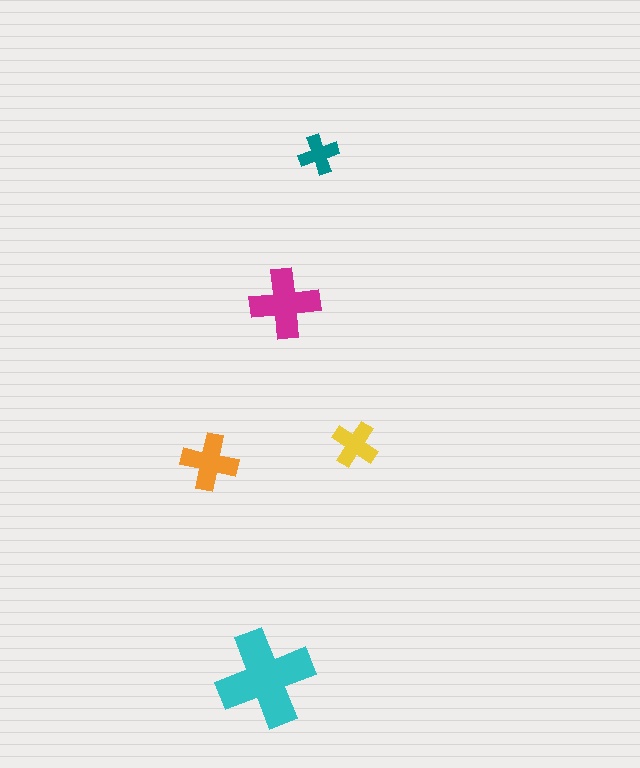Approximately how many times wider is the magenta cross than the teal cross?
About 1.5 times wider.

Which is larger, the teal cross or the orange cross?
The orange one.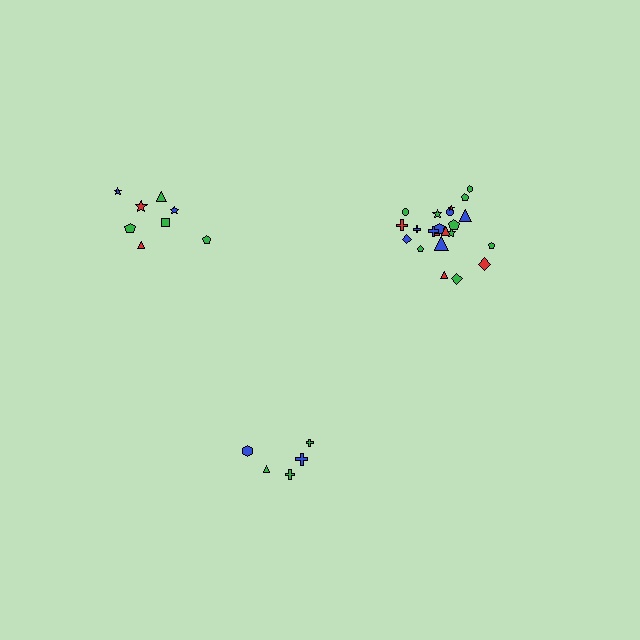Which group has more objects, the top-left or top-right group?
The top-right group.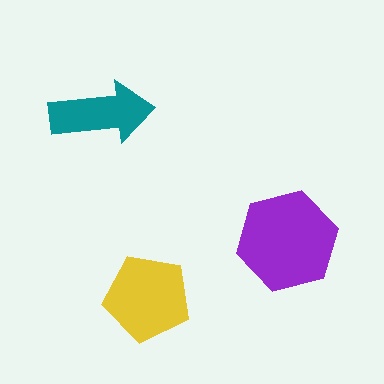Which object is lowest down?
The yellow pentagon is bottommost.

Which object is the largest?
The purple hexagon.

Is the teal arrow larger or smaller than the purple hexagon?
Smaller.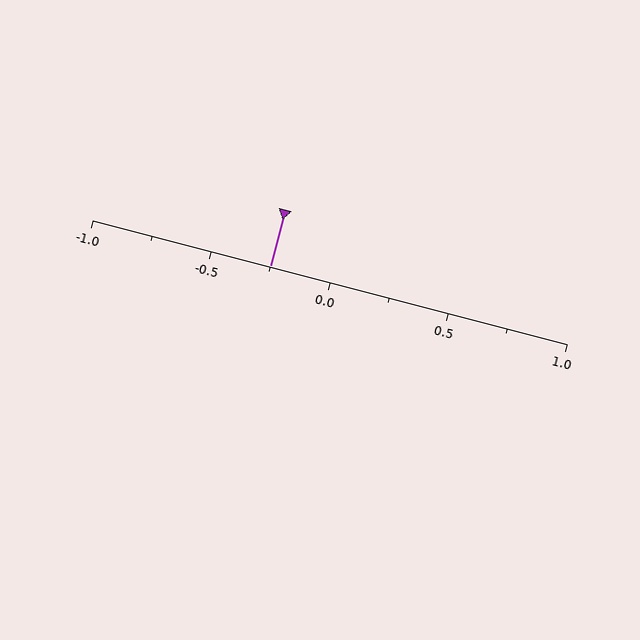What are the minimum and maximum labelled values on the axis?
The axis runs from -1.0 to 1.0.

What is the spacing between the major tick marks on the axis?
The major ticks are spaced 0.5 apart.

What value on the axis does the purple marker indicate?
The marker indicates approximately -0.25.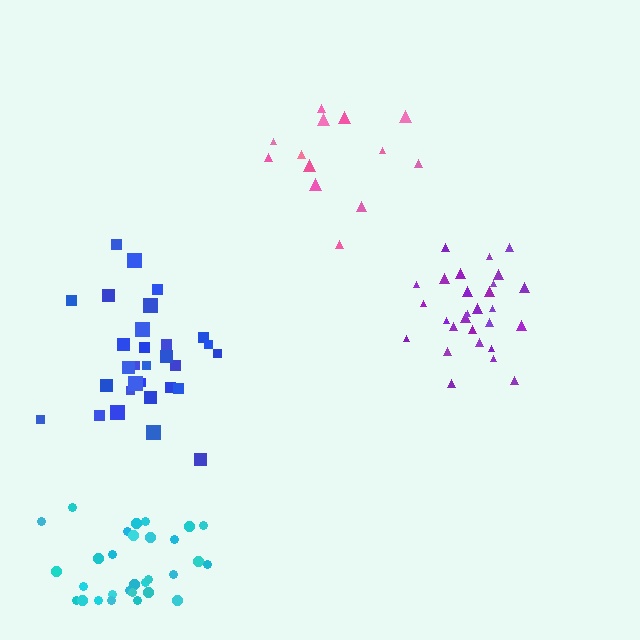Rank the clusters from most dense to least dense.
purple, cyan, blue, pink.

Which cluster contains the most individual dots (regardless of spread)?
Cyan (31).